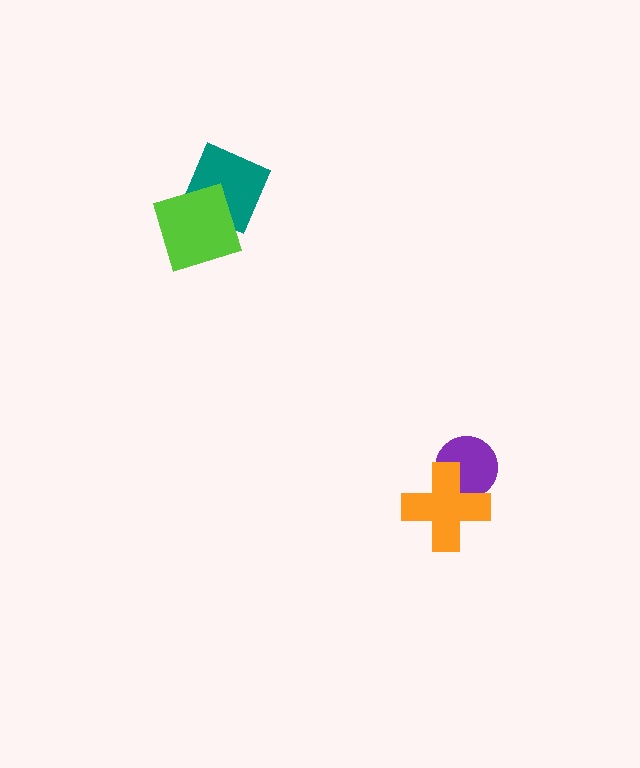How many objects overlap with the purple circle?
1 object overlaps with the purple circle.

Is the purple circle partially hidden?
Yes, it is partially covered by another shape.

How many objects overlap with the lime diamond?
1 object overlaps with the lime diamond.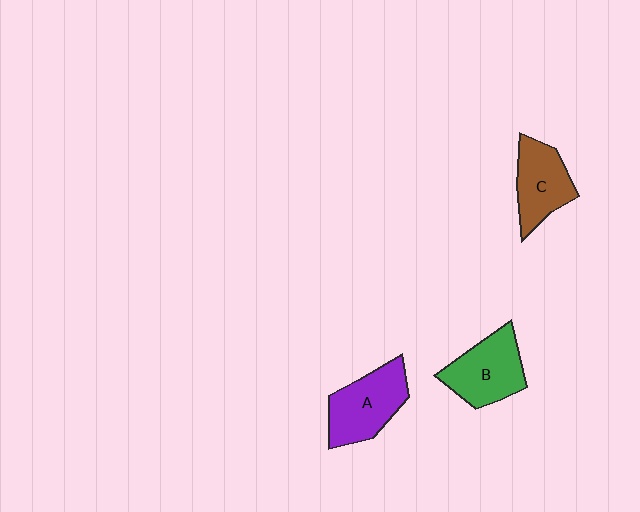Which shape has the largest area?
Shape A (purple).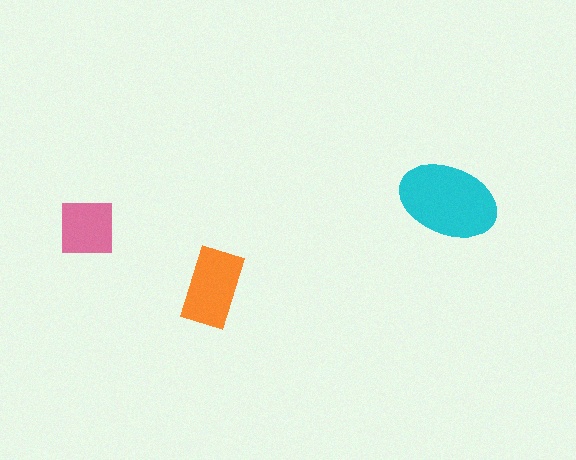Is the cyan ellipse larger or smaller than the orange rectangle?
Larger.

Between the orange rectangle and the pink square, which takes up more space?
The orange rectangle.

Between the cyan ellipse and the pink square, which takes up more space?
The cyan ellipse.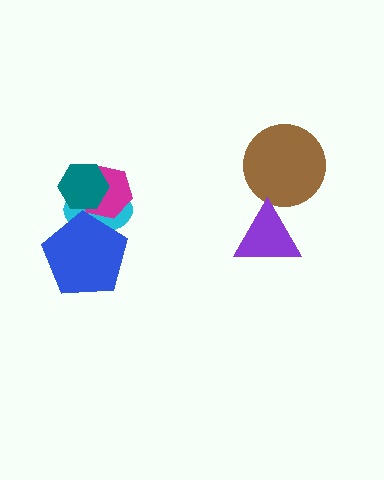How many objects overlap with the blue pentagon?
1 object overlaps with the blue pentagon.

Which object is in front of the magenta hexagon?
The teal hexagon is in front of the magenta hexagon.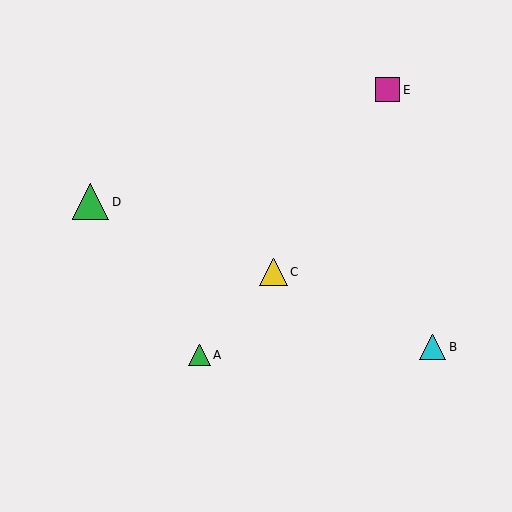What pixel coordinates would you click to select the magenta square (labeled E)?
Click at (388, 90) to select the magenta square E.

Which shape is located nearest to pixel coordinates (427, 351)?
The cyan triangle (labeled B) at (433, 347) is nearest to that location.